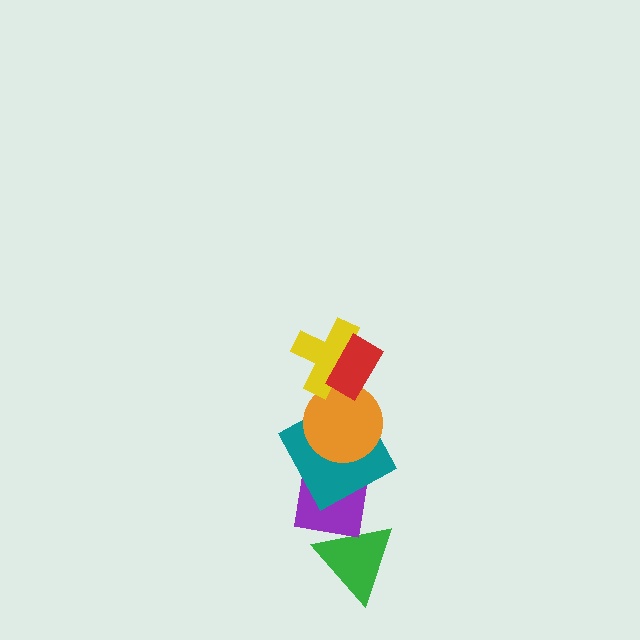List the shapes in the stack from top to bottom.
From top to bottom: the red rectangle, the yellow cross, the orange circle, the teal square, the purple square, the green triangle.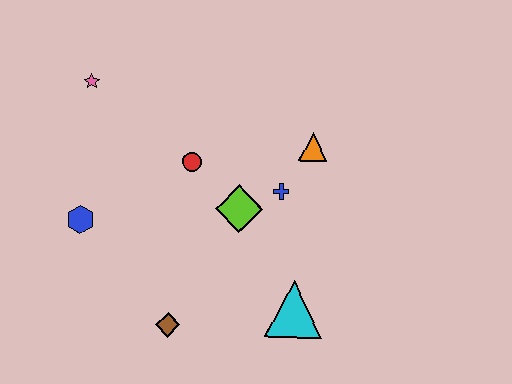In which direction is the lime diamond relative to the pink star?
The lime diamond is to the right of the pink star.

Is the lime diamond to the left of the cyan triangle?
Yes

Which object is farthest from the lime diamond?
The pink star is farthest from the lime diamond.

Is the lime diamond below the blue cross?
Yes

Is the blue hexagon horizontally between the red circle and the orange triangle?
No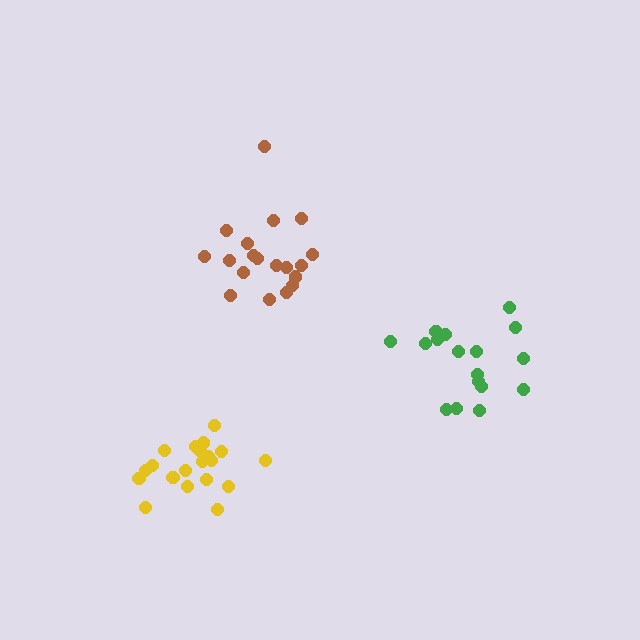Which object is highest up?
The brown cluster is topmost.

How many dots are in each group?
Group 1: 19 dots, Group 2: 20 dots, Group 3: 17 dots (56 total).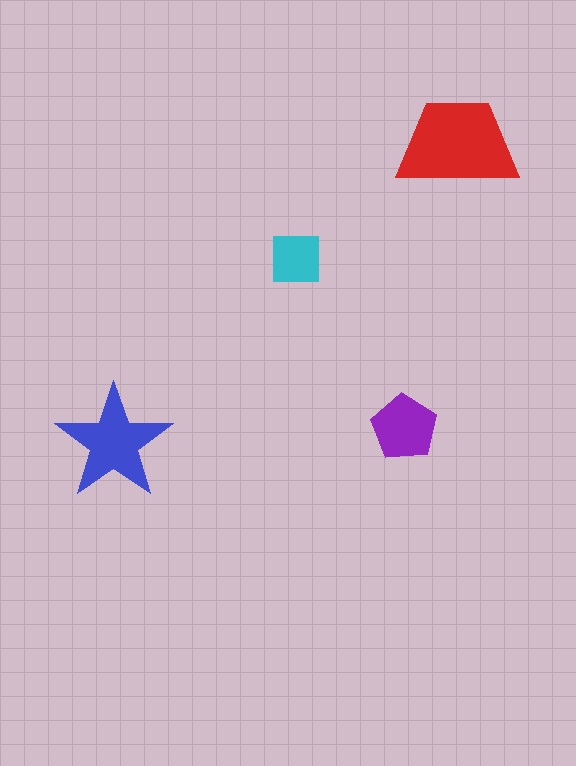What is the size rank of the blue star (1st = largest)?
2nd.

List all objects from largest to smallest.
The red trapezoid, the blue star, the purple pentagon, the cyan square.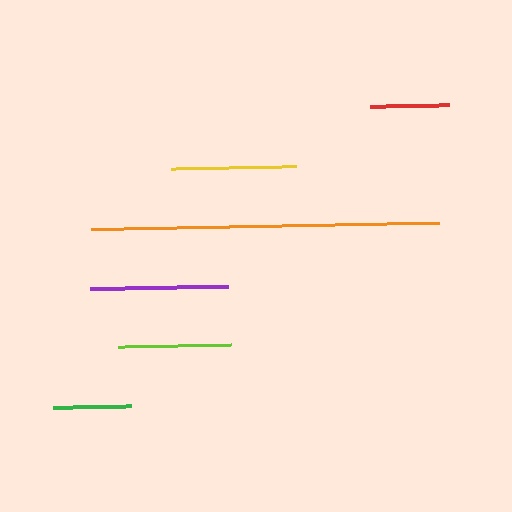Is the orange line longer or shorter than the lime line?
The orange line is longer than the lime line.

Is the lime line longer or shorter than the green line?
The lime line is longer than the green line.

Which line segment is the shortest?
The green line is the shortest at approximately 78 pixels.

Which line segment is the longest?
The orange line is the longest at approximately 349 pixels.